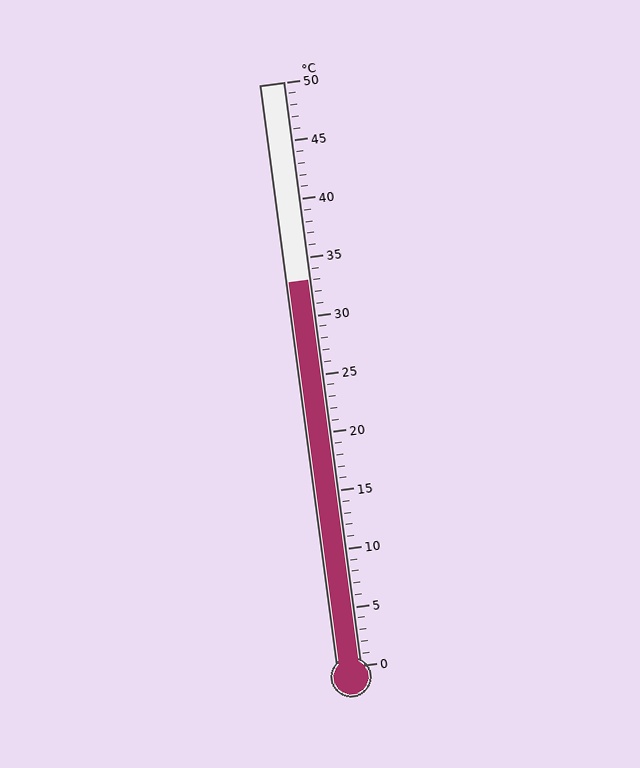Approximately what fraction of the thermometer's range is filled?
The thermometer is filled to approximately 65% of its range.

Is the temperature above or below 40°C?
The temperature is below 40°C.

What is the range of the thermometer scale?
The thermometer scale ranges from 0°C to 50°C.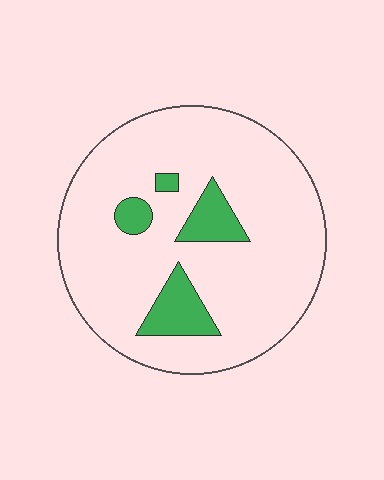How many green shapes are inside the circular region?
4.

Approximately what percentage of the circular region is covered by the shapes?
Approximately 15%.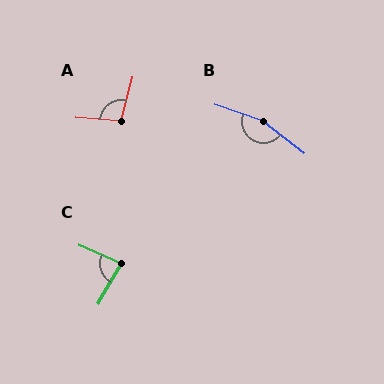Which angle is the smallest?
C, at approximately 83 degrees.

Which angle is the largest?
B, at approximately 161 degrees.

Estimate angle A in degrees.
Approximately 100 degrees.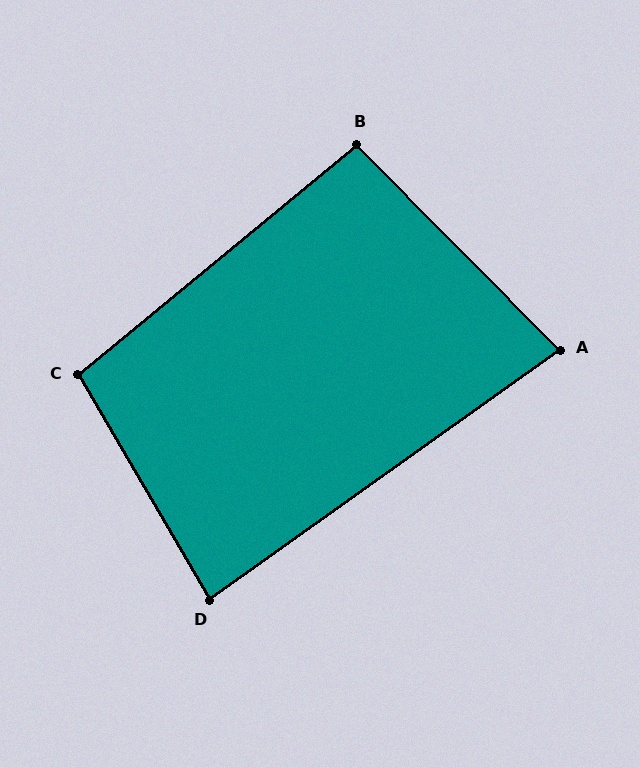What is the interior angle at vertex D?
Approximately 85 degrees (acute).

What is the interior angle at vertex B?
Approximately 95 degrees (obtuse).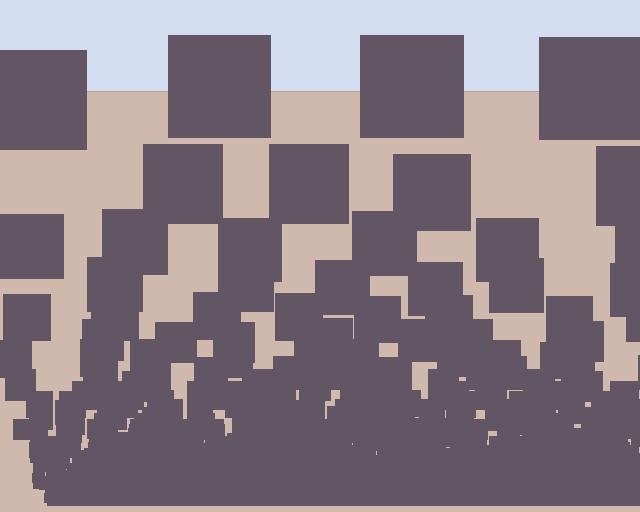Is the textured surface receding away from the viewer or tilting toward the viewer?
The surface appears to tilt toward the viewer. Texture elements get larger and sparser toward the top.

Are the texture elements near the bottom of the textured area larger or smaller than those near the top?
Smaller. The gradient is inverted — elements near the bottom are smaller and denser.